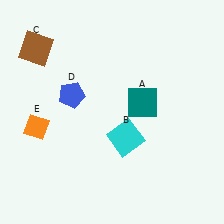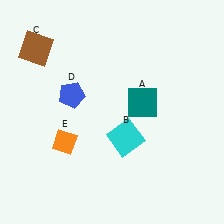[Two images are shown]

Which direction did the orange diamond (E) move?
The orange diamond (E) moved right.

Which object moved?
The orange diamond (E) moved right.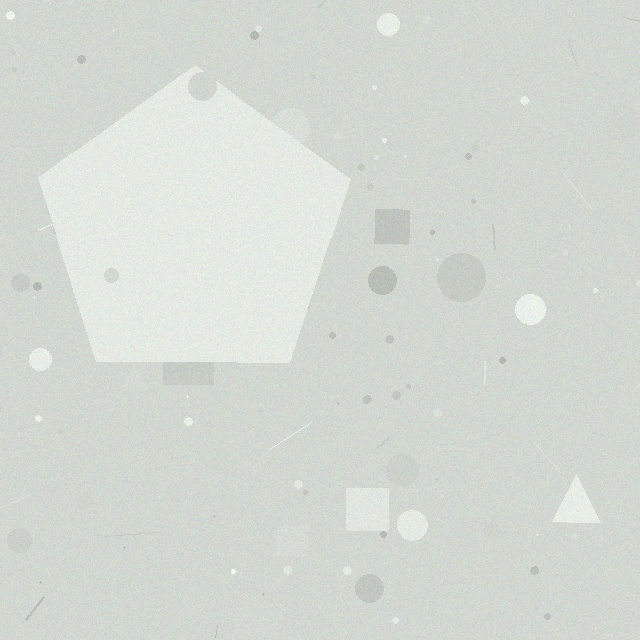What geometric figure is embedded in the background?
A pentagon is embedded in the background.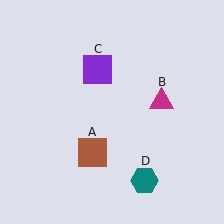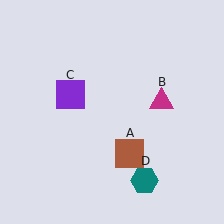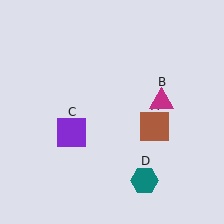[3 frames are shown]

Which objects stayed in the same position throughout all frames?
Magenta triangle (object B) and teal hexagon (object D) remained stationary.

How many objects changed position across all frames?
2 objects changed position: brown square (object A), purple square (object C).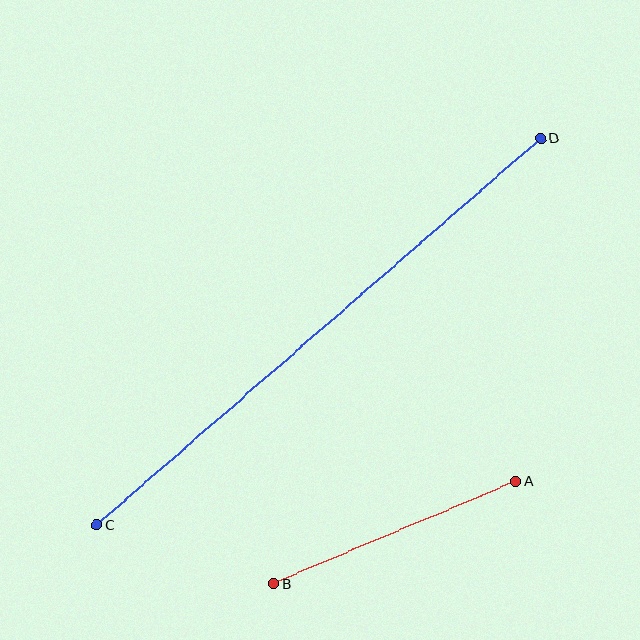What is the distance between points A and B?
The distance is approximately 263 pixels.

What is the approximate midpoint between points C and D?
The midpoint is at approximately (319, 332) pixels.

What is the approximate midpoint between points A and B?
The midpoint is at approximately (395, 533) pixels.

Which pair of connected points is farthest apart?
Points C and D are farthest apart.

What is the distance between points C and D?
The distance is approximately 589 pixels.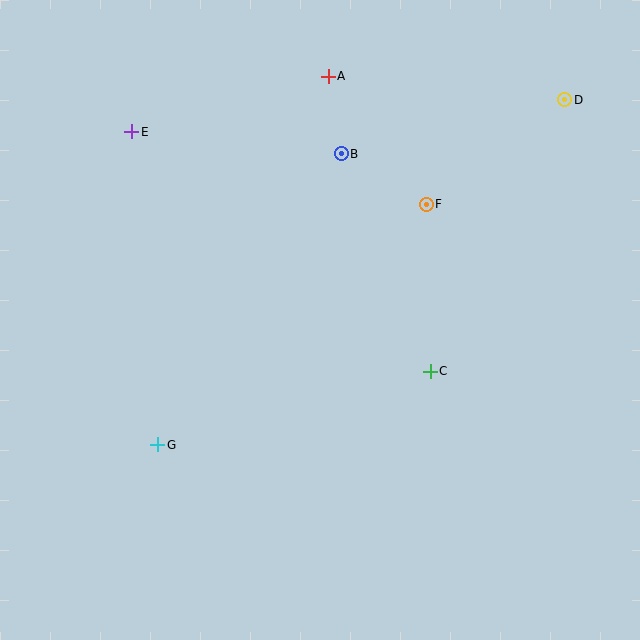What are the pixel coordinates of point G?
Point G is at (158, 445).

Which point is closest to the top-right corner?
Point D is closest to the top-right corner.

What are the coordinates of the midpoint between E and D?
The midpoint between E and D is at (348, 116).